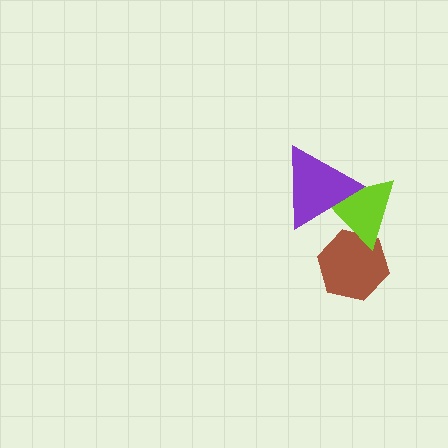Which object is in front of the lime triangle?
The purple triangle is in front of the lime triangle.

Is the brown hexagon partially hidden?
Yes, it is partially covered by another shape.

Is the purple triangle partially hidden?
No, no other shape covers it.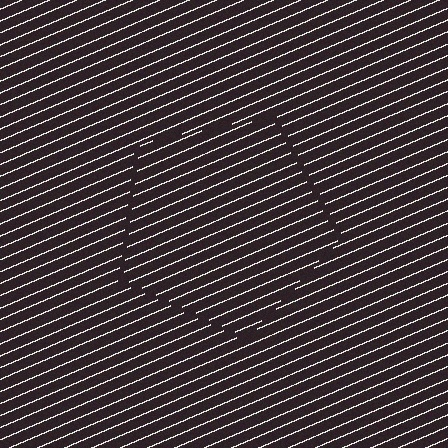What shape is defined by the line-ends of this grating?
An illusory pentagon. The interior of the shape contains the same grating, shifted by half a period — the contour is defined by the phase discontinuity where line-ends from the inner and outer gratings abut.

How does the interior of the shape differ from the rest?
The interior of the shape contains the same grating, shifted by half a period — the contour is defined by the phase discontinuity where line-ends from the inner and outer gratings abut.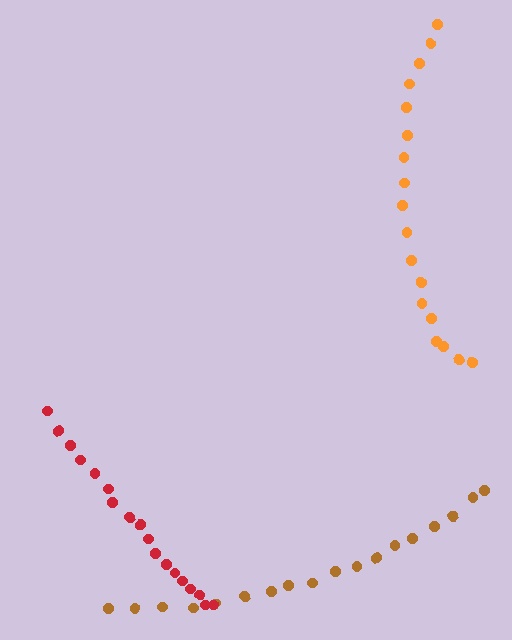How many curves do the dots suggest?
There are 3 distinct paths.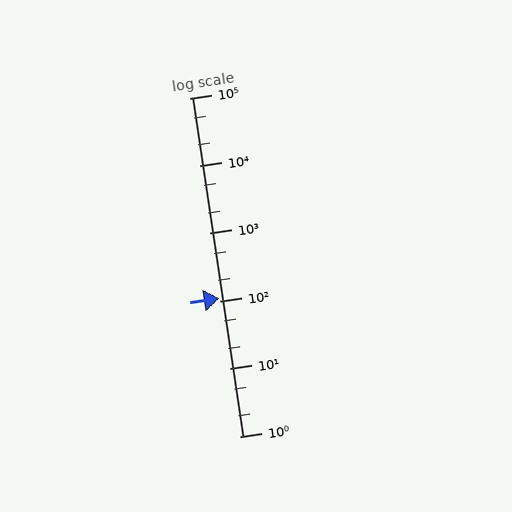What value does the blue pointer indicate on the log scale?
The pointer indicates approximately 110.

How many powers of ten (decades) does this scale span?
The scale spans 5 decades, from 1 to 100000.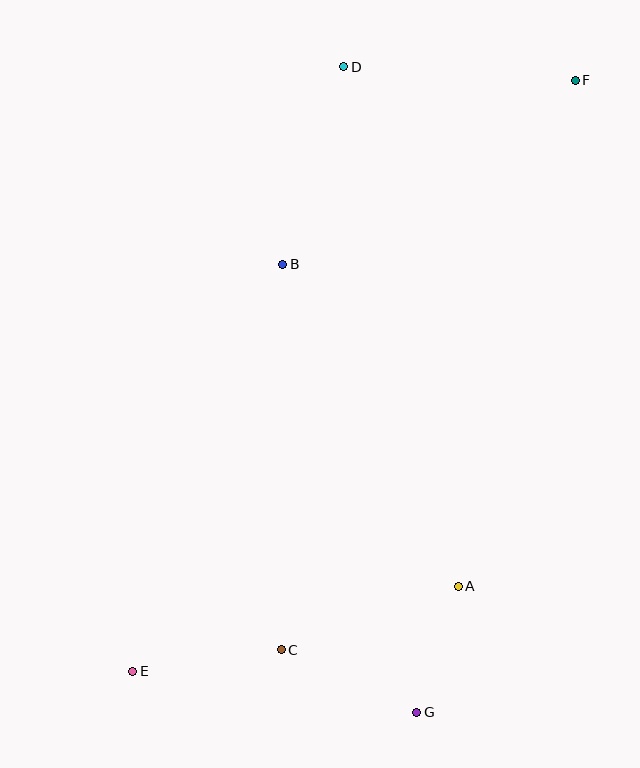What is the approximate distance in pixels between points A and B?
The distance between A and B is approximately 366 pixels.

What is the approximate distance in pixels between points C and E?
The distance between C and E is approximately 150 pixels.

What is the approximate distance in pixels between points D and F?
The distance between D and F is approximately 232 pixels.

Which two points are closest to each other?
Points A and G are closest to each other.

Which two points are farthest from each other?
Points E and F are farthest from each other.